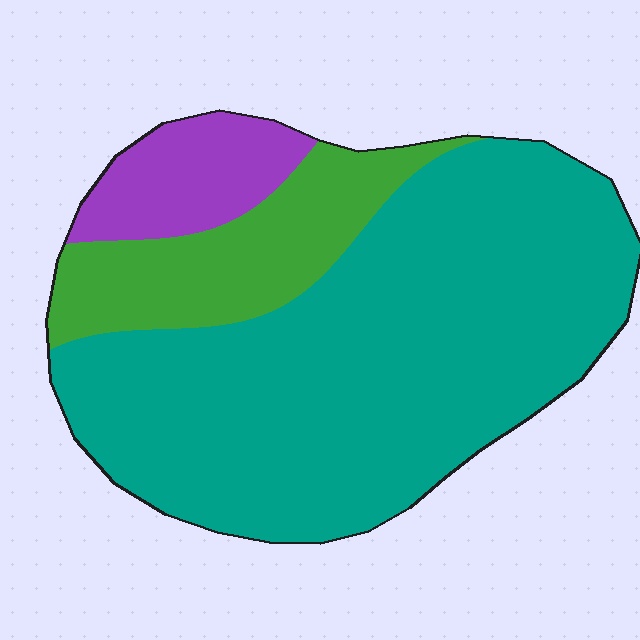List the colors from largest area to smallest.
From largest to smallest: teal, green, purple.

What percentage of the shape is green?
Green covers around 20% of the shape.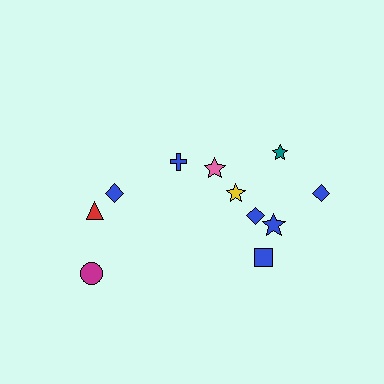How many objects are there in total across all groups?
There are 11 objects.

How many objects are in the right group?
There are 8 objects.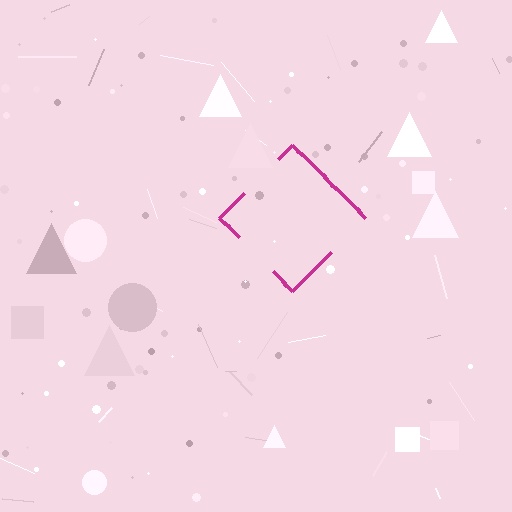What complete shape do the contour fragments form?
The contour fragments form a diamond.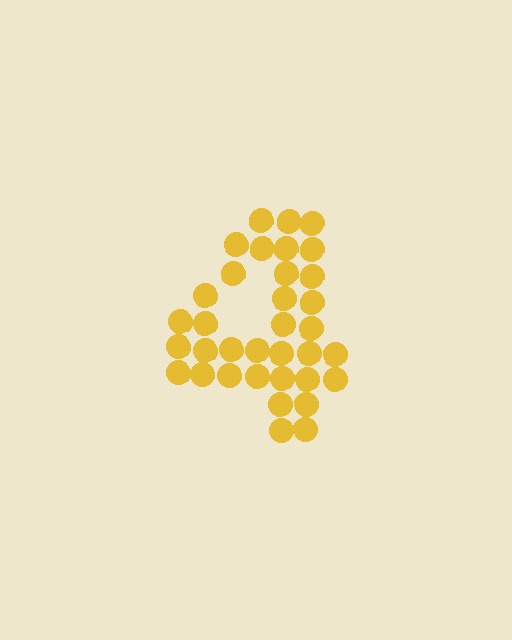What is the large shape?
The large shape is the digit 4.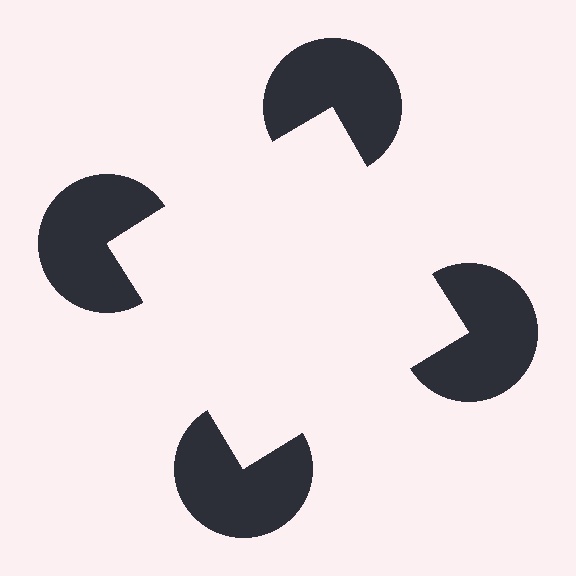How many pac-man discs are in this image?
There are 4 — one at each vertex of the illusory square.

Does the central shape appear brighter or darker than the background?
It typically appears slightly brighter than the background, even though no actual brightness change is drawn.